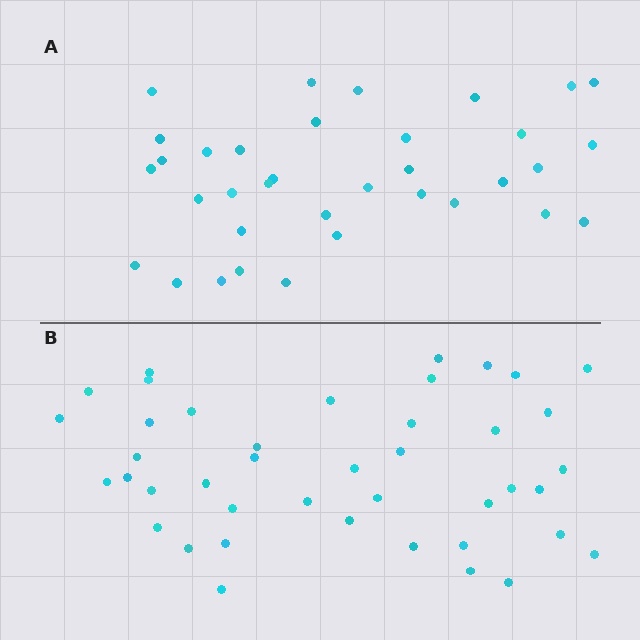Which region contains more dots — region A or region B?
Region B (the bottom region) has more dots.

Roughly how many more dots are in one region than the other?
Region B has roughly 8 or so more dots than region A.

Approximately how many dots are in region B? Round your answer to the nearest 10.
About 40 dots. (The exact count is 42, which rounds to 40.)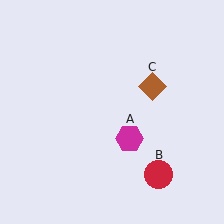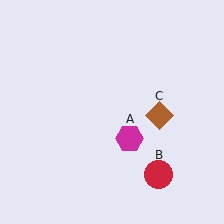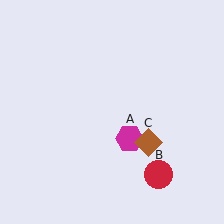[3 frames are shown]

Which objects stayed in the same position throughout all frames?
Magenta hexagon (object A) and red circle (object B) remained stationary.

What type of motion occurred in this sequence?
The brown diamond (object C) rotated clockwise around the center of the scene.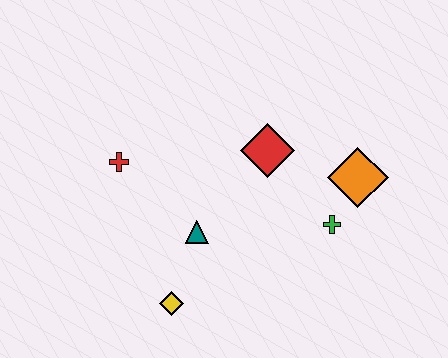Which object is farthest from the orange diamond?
The red cross is farthest from the orange diamond.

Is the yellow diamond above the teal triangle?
No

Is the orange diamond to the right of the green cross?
Yes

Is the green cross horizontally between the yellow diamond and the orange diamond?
Yes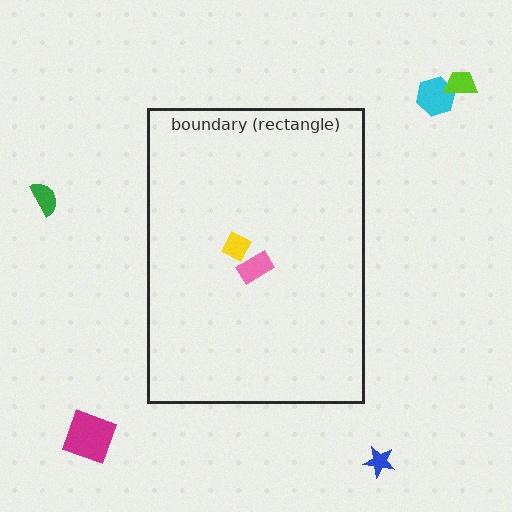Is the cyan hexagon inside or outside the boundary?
Outside.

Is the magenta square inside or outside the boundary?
Outside.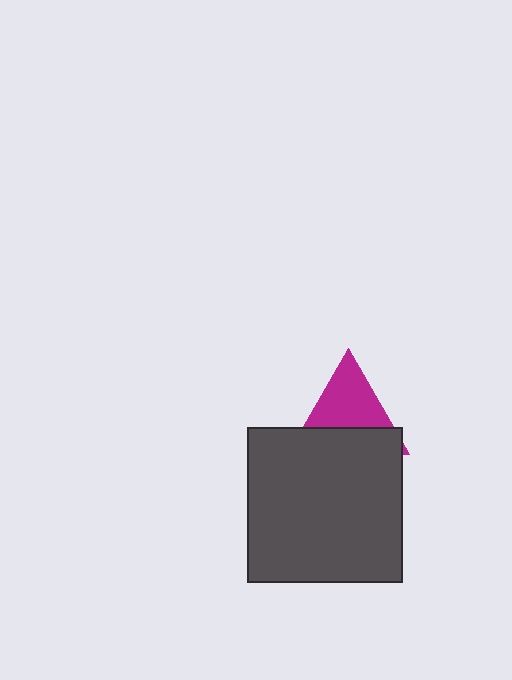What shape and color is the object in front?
The object in front is a dark gray square.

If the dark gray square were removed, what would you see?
You would see the complete magenta triangle.